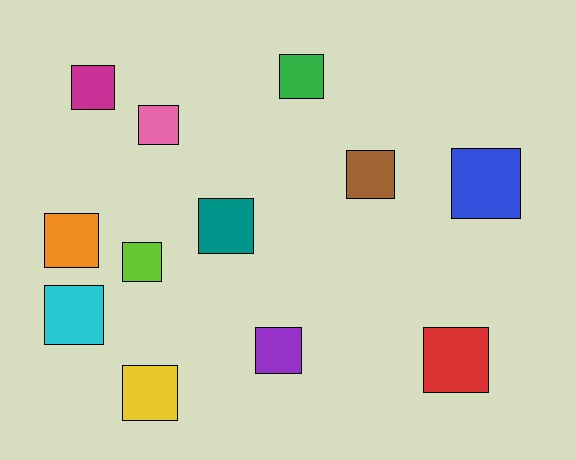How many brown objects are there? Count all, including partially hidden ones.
There is 1 brown object.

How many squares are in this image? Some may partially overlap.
There are 12 squares.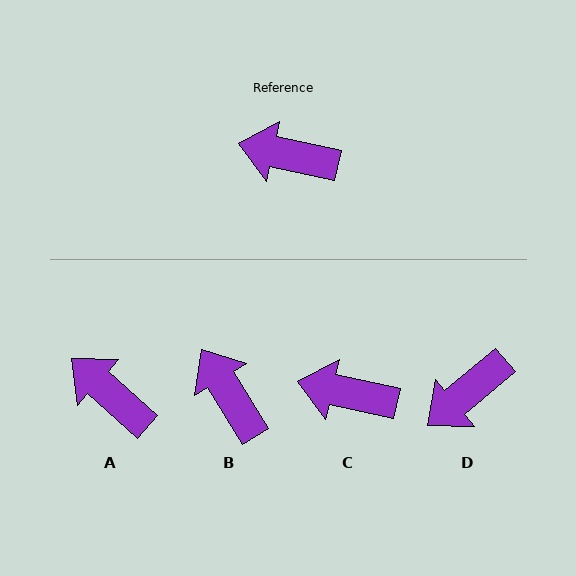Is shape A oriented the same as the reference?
No, it is off by about 29 degrees.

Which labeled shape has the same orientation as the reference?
C.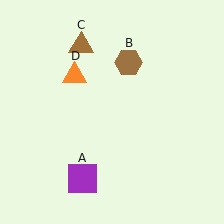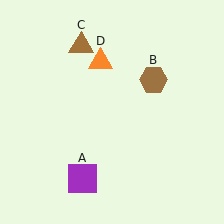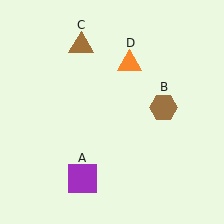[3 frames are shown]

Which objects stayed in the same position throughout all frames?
Purple square (object A) and brown triangle (object C) remained stationary.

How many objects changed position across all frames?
2 objects changed position: brown hexagon (object B), orange triangle (object D).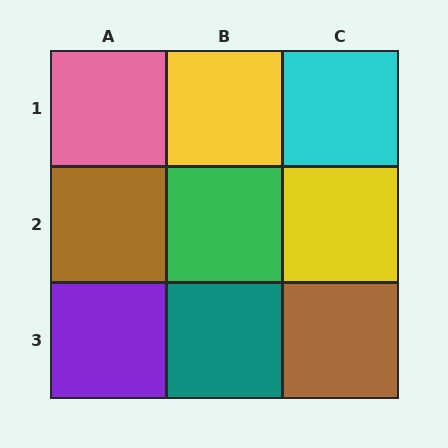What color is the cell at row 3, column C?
Brown.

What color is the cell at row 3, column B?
Teal.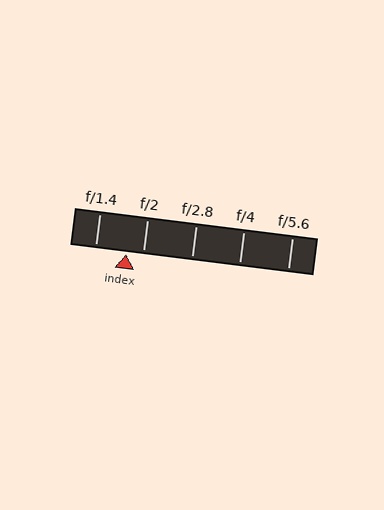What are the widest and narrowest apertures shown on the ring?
The widest aperture shown is f/1.4 and the narrowest is f/5.6.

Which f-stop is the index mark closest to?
The index mark is closest to f/2.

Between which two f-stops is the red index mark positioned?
The index mark is between f/1.4 and f/2.